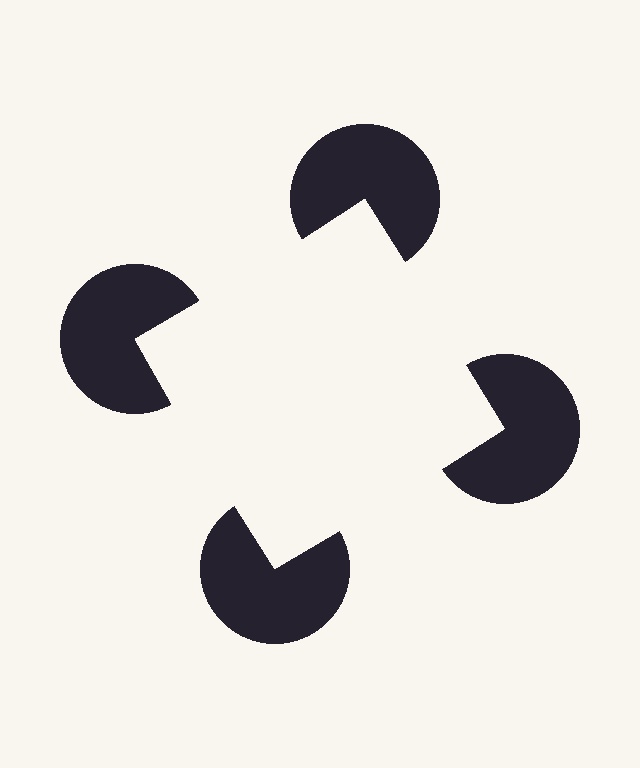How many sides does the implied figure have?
4 sides.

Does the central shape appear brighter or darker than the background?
It typically appears slightly brighter than the background, even though no actual brightness change is drawn.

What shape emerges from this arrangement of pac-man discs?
An illusory square — its edges are inferred from the aligned wedge cuts in the pac-man discs, not physically drawn.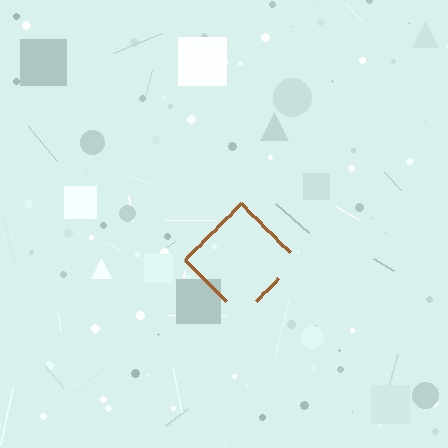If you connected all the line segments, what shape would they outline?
They would outline a diamond.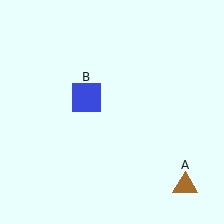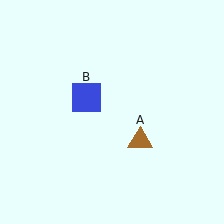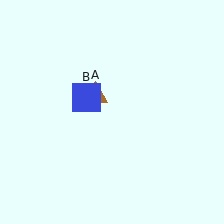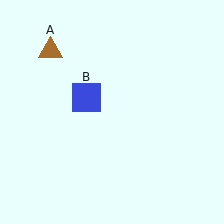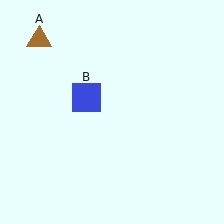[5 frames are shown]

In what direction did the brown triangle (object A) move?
The brown triangle (object A) moved up and to the left.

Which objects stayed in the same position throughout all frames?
Blue square (object B) remained stationary.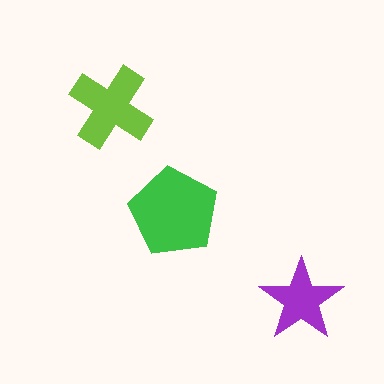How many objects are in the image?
There are 3 objects in the image.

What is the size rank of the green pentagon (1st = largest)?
1st.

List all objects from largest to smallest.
The green pentagon, the lime cross, the purple star.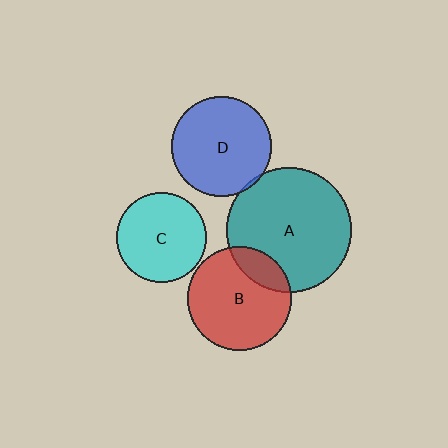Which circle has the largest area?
Circle A (teal).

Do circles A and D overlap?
Yes.